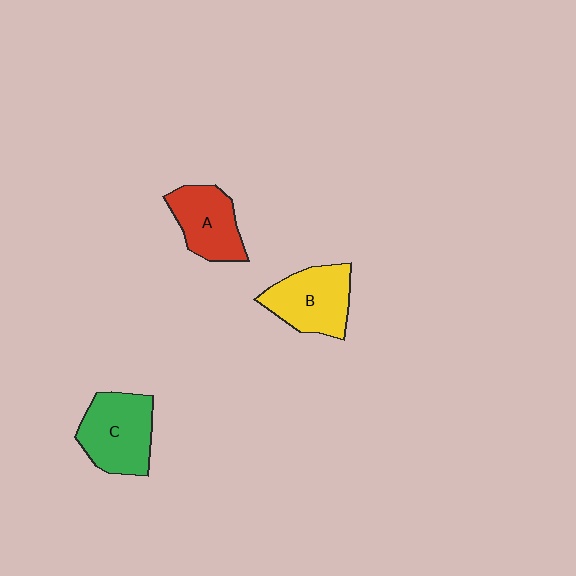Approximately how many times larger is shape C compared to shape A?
Approximately 1.2 times.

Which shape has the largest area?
Shape C (green).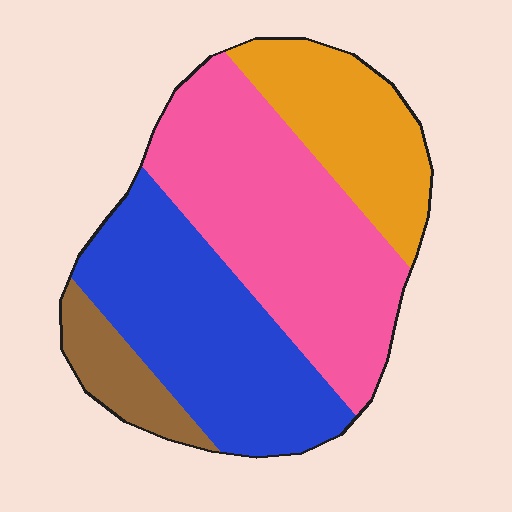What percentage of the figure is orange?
Orange covers 19% of the figure.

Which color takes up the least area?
Brown, at roughly 10%.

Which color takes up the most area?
Pink, at roughly 40%.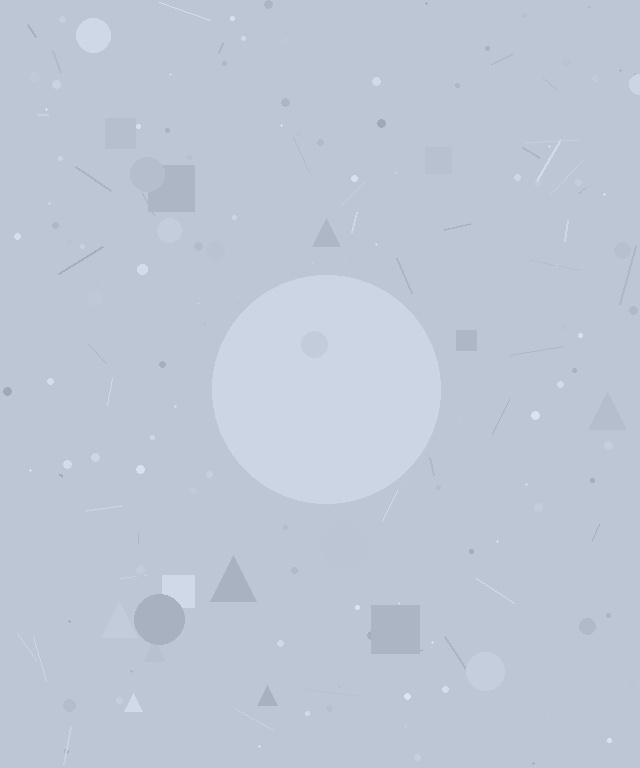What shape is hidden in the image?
A circle is hidden in the image.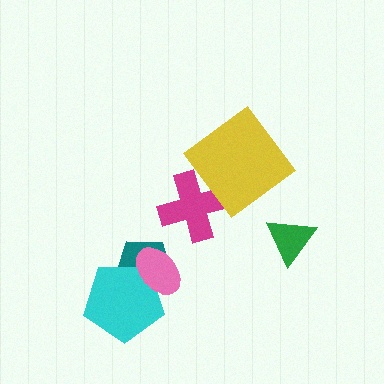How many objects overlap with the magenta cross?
1 object overlaps with the magenta cross.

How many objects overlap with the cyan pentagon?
2 objects overlap with the cyan pentagon.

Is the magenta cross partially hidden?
Yes, it is partially covered by another shape.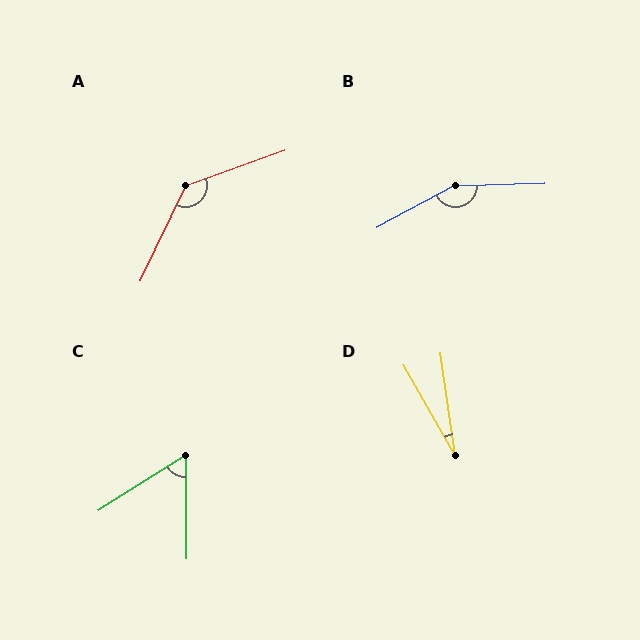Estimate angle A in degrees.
Approximately 135 degrees.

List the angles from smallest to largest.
D (22°), C (58°), A (135°), B (153°).